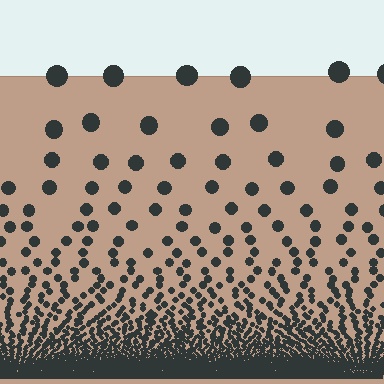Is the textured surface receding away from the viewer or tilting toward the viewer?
The surface appears to tilt toward the viewer. Texture elements get larger and sparser toward the top.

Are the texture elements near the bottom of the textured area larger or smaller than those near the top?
Smaller. The gradient is inverted — elements near the bottom are smaller and denser.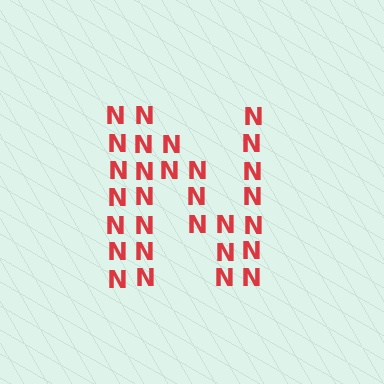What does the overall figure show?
The overall figure shows the letter N.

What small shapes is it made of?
It is made of small letter N's.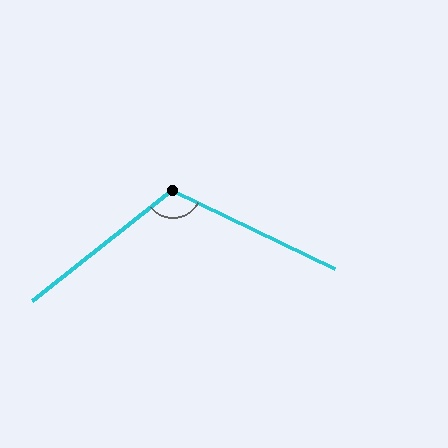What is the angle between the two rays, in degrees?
Approximately 116 degrees.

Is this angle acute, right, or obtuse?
It is obtuse.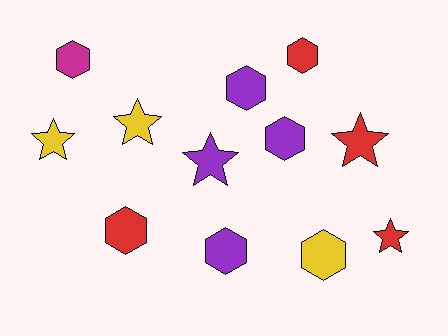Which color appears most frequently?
Purple, with 4 objects.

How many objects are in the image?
There are 12 objects.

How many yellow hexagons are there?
There is 1 yellow hexagon.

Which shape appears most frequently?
Hexagon, with 7 objects.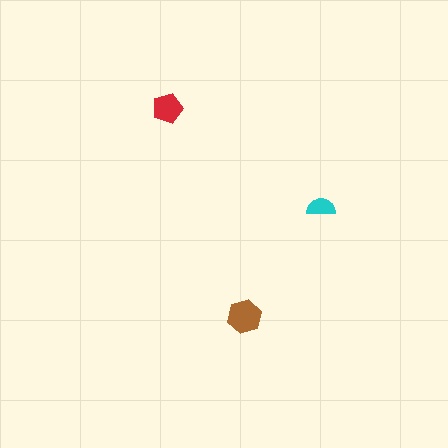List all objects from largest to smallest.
The brown hexagon, the red pentagon, the cyan semicircle.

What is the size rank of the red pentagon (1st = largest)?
2nd.